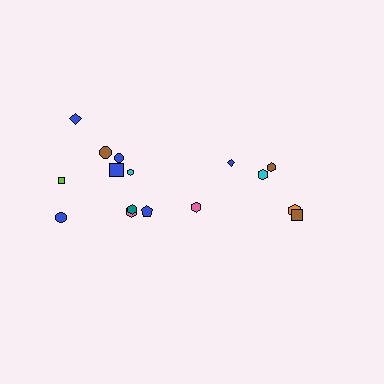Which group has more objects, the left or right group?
The left group.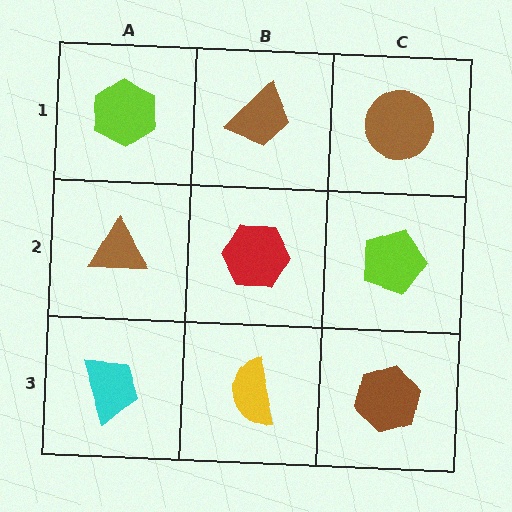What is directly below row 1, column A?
A brown triangle.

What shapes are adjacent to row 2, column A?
A lime hexagon (row 1, column A), a cyan trapezoid (row 3, column A), a red hexagon (row 2, column B).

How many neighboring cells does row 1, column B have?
3.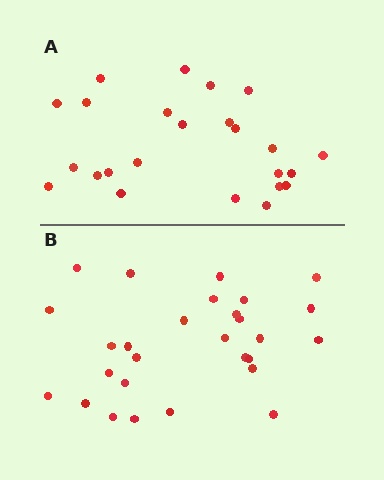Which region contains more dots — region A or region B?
Region B (the bottom region) has more dots.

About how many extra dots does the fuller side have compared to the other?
Region B has about 4 more dots than region A.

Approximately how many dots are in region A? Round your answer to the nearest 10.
About 20 dots. (The exact count is 24, which rounds to 20.)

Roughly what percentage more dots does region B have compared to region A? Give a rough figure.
About 15% more.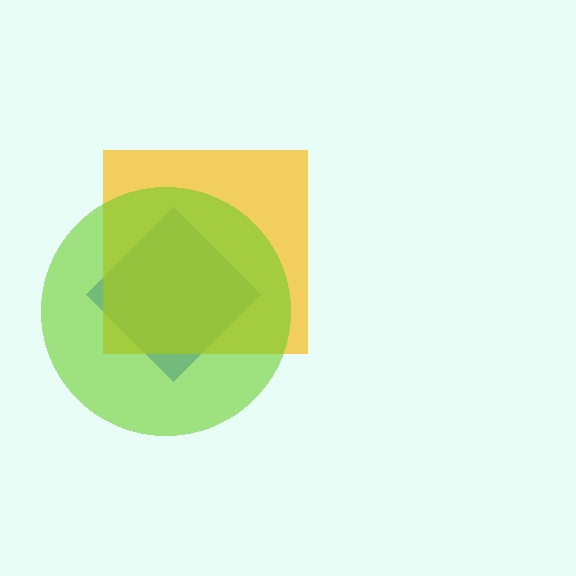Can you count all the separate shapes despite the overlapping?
Yes, there are 3 separate shapes.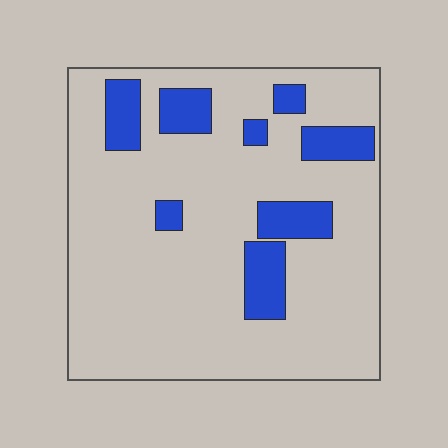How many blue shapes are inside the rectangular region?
8.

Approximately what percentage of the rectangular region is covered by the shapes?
Approximately 15%.